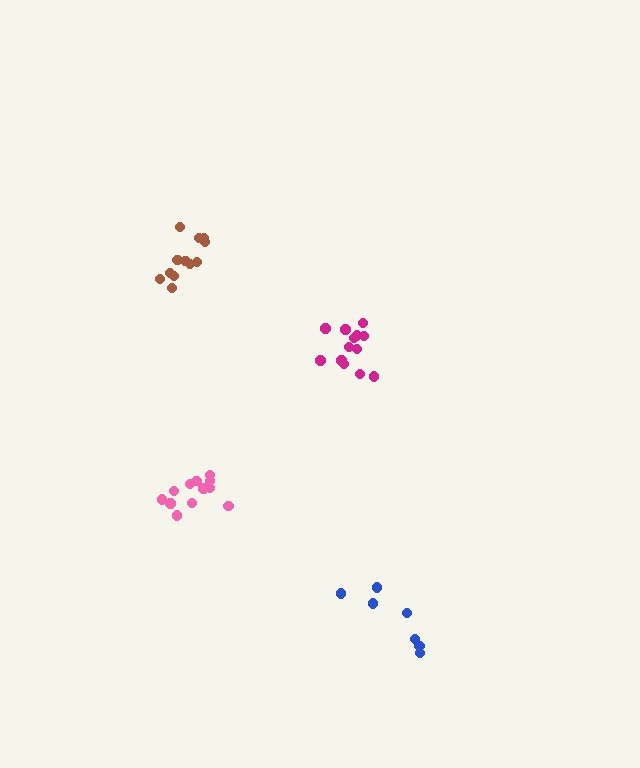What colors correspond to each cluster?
The clusters are colored: pink, magenta, brown, blue.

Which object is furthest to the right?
The blue cluster is rightmost.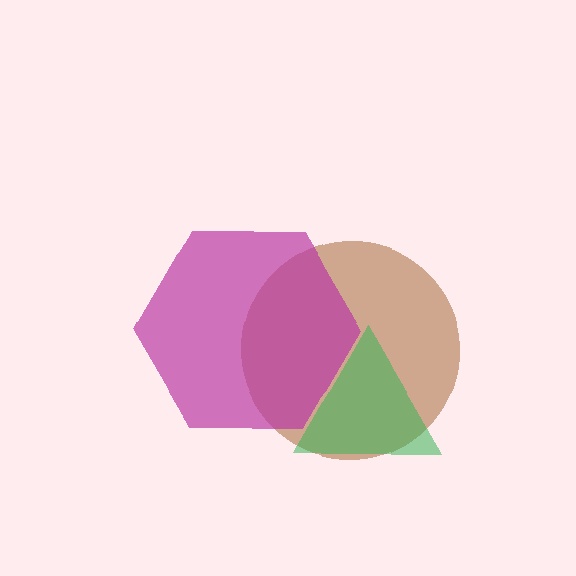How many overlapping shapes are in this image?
There are 3 overlapping shapes in the image.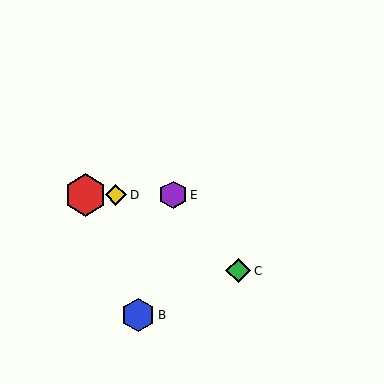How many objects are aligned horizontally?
3 objects (A, D, E) are aligned horizontally.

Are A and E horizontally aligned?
Yes, both are at y≈195.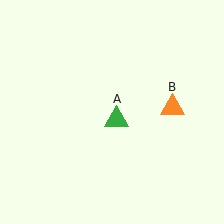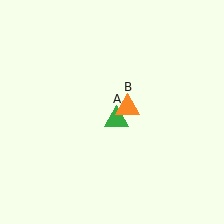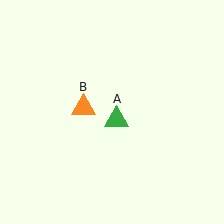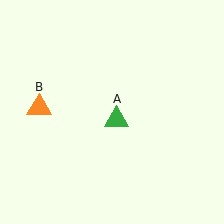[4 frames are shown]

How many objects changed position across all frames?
1 object changed position: orange triangle (object B).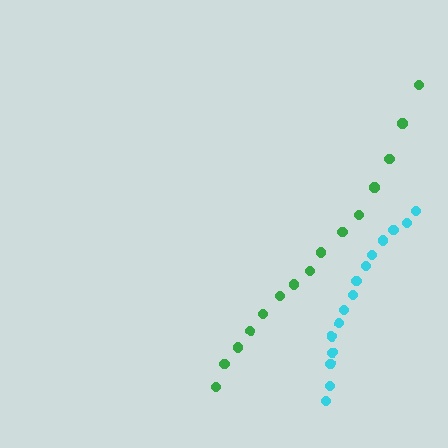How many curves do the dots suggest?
There are 2 distinct paths.